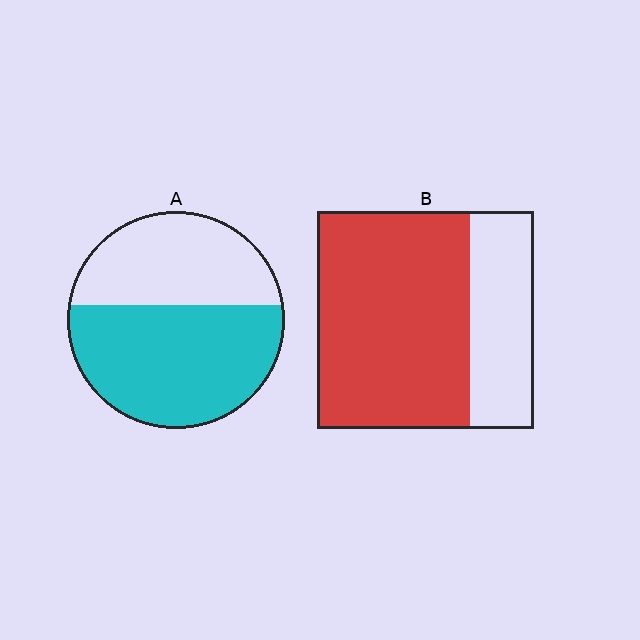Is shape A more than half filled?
Yes.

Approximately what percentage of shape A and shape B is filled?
A is approximately 60% and B is approximately 70%.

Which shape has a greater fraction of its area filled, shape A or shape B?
Shape B.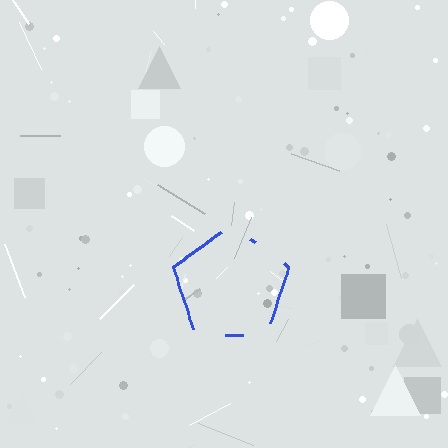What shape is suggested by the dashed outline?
The dashed outline suggests a pentagon.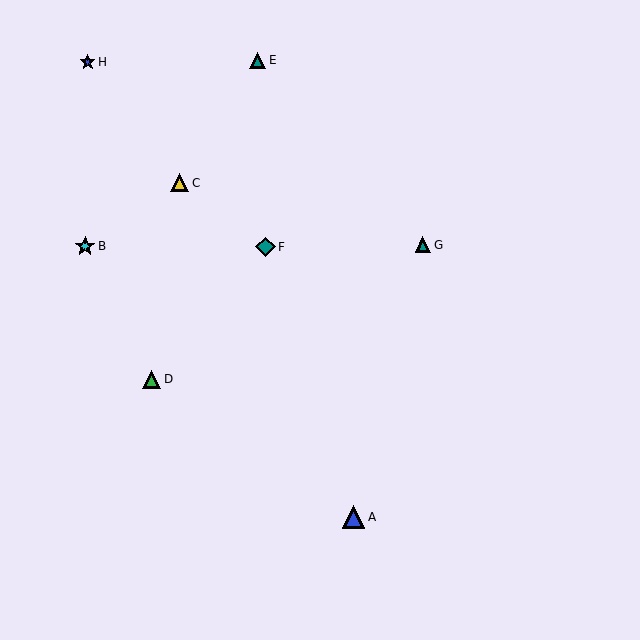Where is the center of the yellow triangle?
The center of the yellow triangle is at (179, 183).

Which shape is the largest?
The blue triangle (labeled A) is the largest.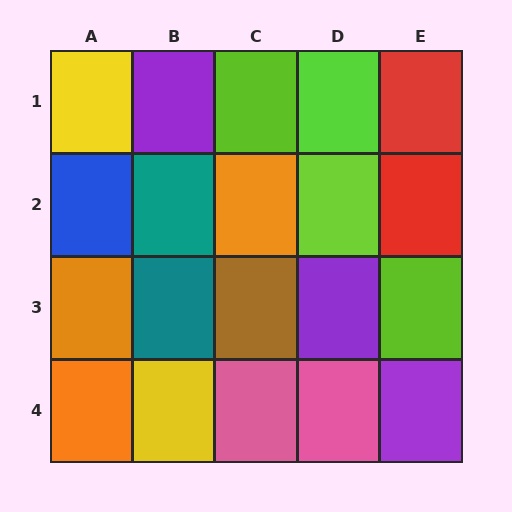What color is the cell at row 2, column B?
Teal.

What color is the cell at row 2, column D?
Lime.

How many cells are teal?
2 cells are teal.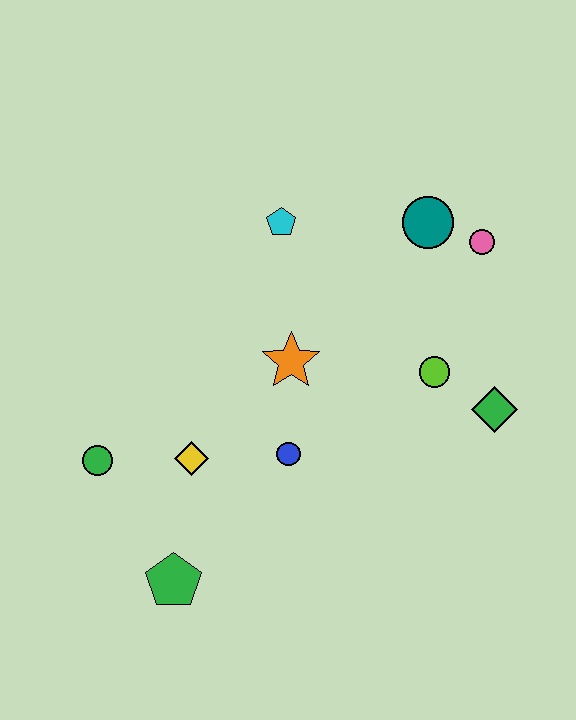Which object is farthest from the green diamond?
The green circle is farthest from the green diamond.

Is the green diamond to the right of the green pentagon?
Yes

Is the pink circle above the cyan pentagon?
No